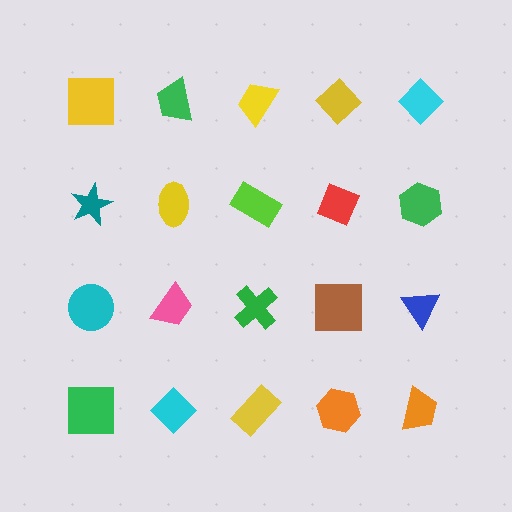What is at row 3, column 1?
A cyan circle.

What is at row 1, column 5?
A cyan diamond.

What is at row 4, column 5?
An orange trapezoid.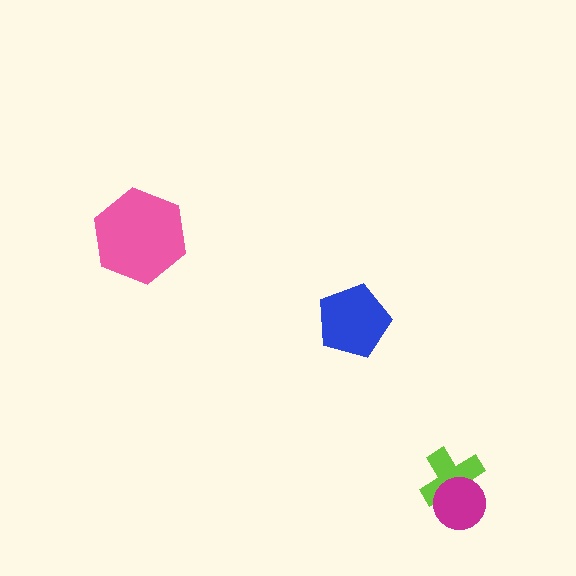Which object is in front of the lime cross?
The magenta circle is in front of the lime cross.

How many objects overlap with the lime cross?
1 object overlaps with the lime cross.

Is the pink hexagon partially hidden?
No, no other shape covers it.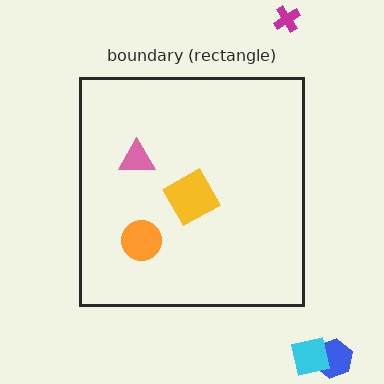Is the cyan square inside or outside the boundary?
Outside.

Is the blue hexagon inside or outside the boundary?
Outside.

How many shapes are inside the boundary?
3 inside, 3 outside.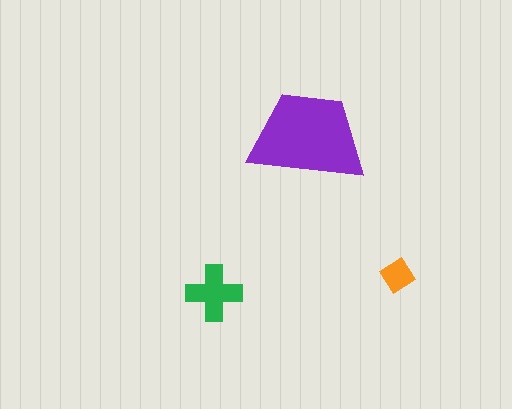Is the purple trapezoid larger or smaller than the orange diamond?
Larger.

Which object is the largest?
The purple trapezoid.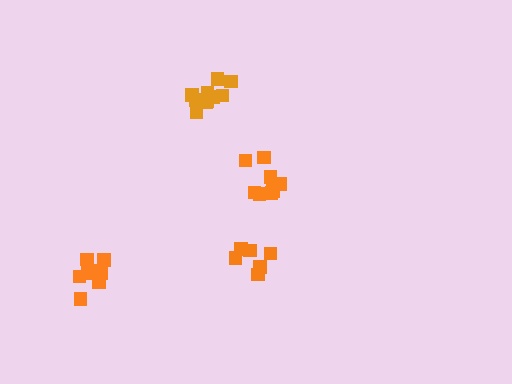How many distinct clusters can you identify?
There are 4 distinct clusters.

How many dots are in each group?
Group 1: 10 dots, Group 2: 9 dots, Group 3: 6 dots, Group 4: 9 dots (34 total).